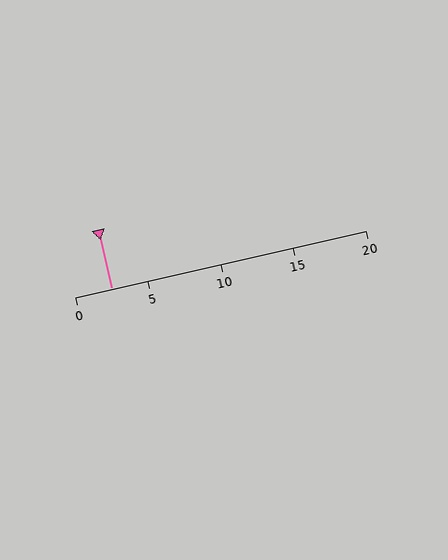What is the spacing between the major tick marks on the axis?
The major ticks are spaced 5 apart.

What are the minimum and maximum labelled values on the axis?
The axis runs from 0 to 20.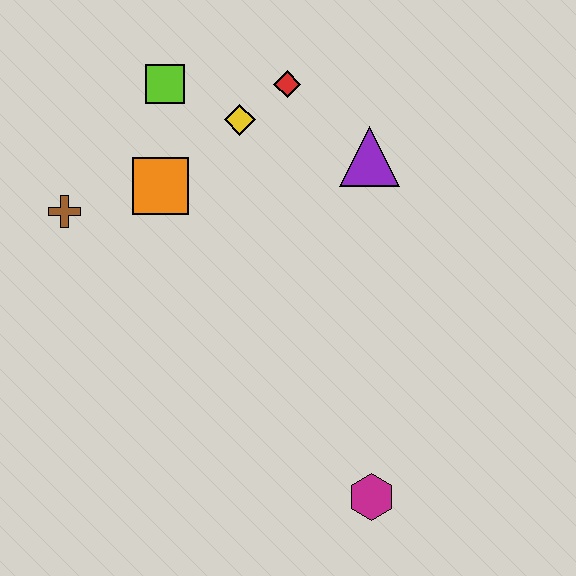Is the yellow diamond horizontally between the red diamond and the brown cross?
Yes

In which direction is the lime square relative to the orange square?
The lime square is above the orange square.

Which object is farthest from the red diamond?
The magenta hexagon is farthest from the red diamond.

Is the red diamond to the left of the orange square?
No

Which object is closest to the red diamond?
The yellow diamond is closest to the red diamond.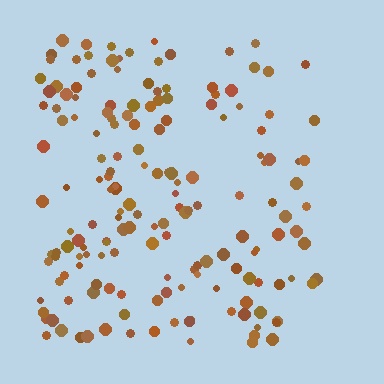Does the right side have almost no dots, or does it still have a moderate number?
Still a moderate number, just noticeably fewer than the left.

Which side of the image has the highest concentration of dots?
The left.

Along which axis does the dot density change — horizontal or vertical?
Horizontal.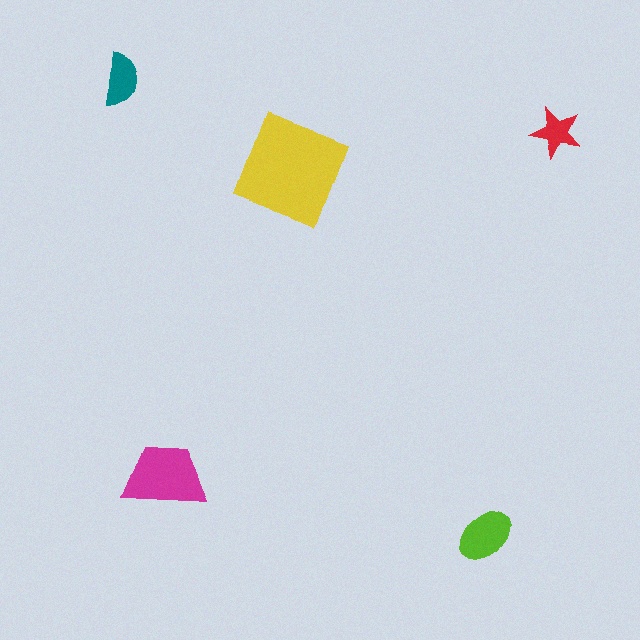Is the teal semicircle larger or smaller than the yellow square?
Smaller.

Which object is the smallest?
The red star.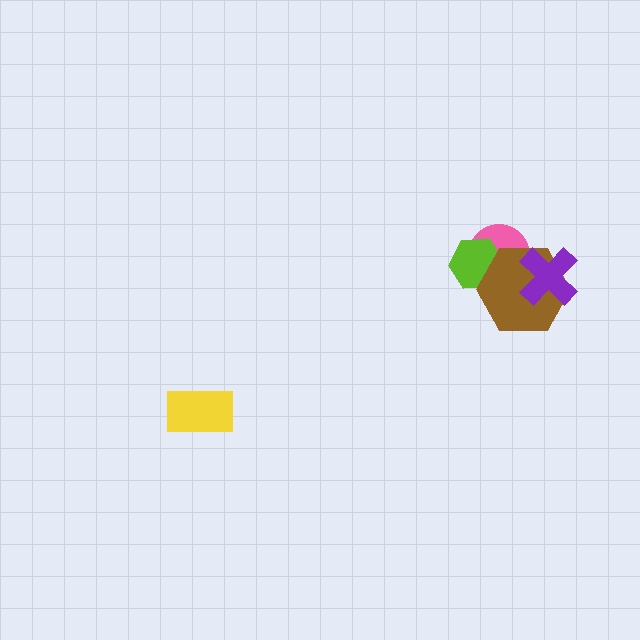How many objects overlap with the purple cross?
2 objects overlap with the purple cross.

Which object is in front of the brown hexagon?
The purple cross is in front of the brown hexagon.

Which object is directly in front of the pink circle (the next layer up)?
The lime hexagon is directly in front of the pink circle.